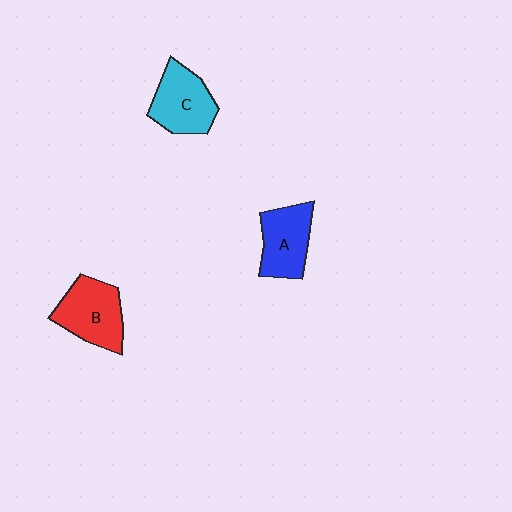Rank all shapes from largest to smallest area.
From largest to smallest: B (red), C (cyan), A (blue).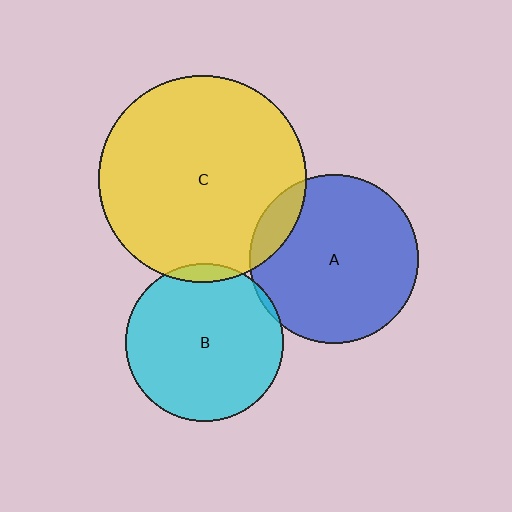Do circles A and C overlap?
Yes.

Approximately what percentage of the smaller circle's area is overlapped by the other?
Approximately 10%.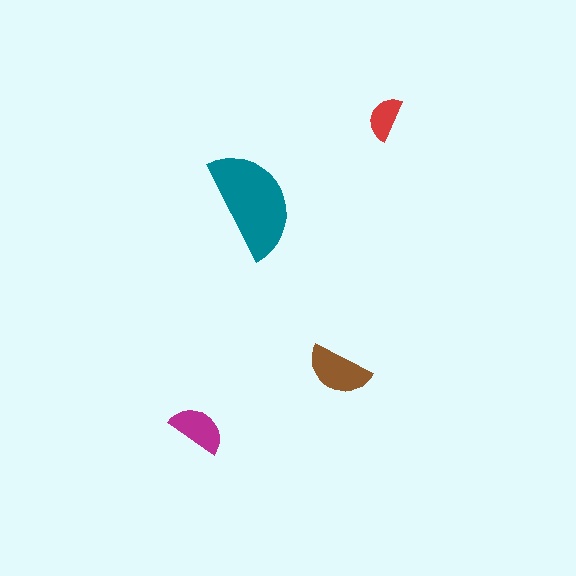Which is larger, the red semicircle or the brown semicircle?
The brown one.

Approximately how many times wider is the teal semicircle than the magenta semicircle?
About 2 times wider.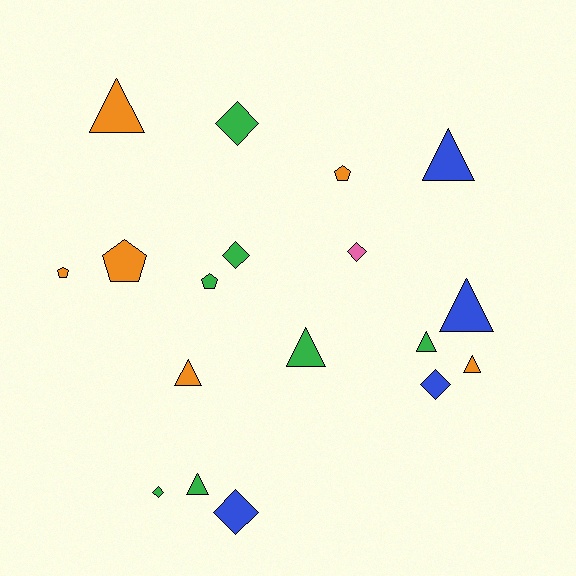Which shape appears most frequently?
Triangle, with 8 objects.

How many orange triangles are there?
There are 3 orange triangles.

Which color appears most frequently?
Green, with 7 objects.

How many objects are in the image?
There are 18 objects.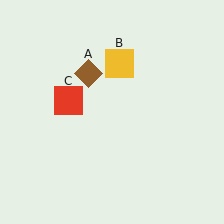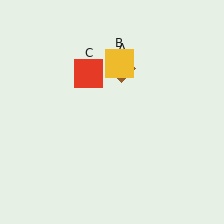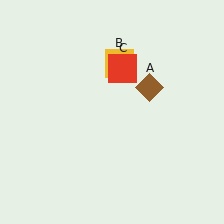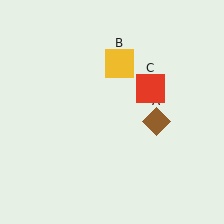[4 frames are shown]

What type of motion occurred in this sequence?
The brown diamond (object A), red square (object C) rotated clockwise around the center of the scene.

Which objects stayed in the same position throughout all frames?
Yellow square (object B) remained stationary.